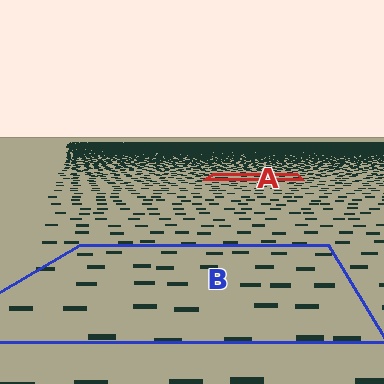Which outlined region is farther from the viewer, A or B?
Region A is farther from the viewer — the texture elements inside it appear smaller and more densely packed.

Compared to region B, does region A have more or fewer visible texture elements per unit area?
Region A has more texture elements per unit area — they are packed more densely because it is farther away.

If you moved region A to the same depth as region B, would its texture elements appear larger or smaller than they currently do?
They would appear larger. At a closer depth, the same texture elements are projected at a bigger on-screen size.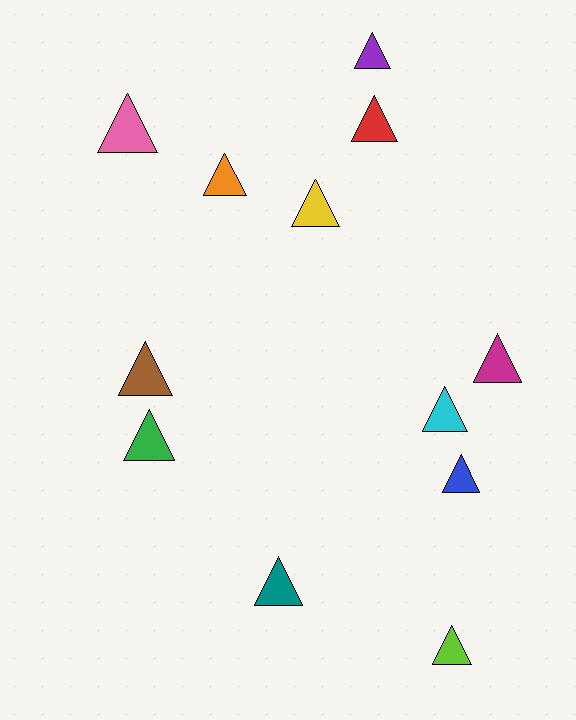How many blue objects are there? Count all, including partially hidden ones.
There is 1 blue object.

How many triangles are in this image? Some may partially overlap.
There are 12 triangles.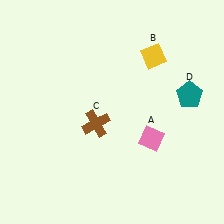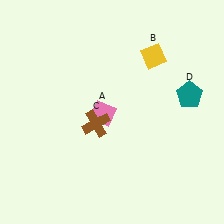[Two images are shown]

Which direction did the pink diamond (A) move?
The pink diamond (A) moved left.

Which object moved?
The pink diamond (A) moved left.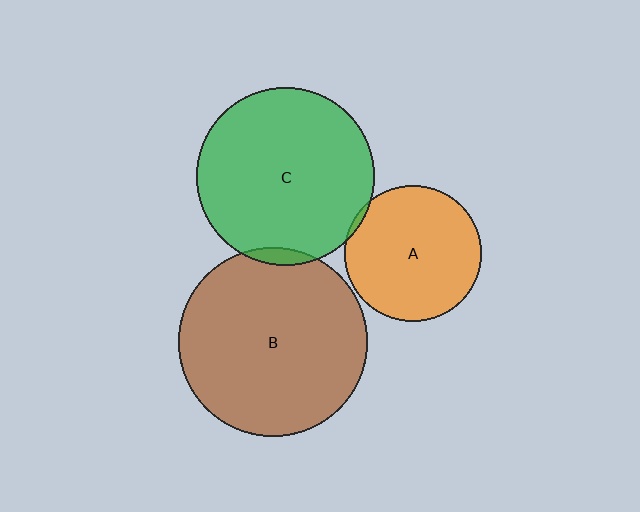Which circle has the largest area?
Circle B (brown).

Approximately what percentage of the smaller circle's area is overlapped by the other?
Approximately 5%.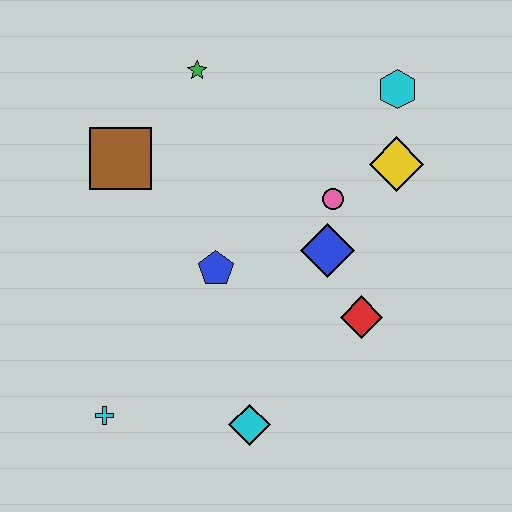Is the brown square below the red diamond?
No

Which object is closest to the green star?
The brown square is closest to the green star.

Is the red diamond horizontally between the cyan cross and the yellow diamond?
Yes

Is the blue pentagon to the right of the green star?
Yes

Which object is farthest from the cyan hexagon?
The cyan cross is farthest from the cyan hexagon.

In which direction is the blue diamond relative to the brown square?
The blue diamond is to the right of the brown square.